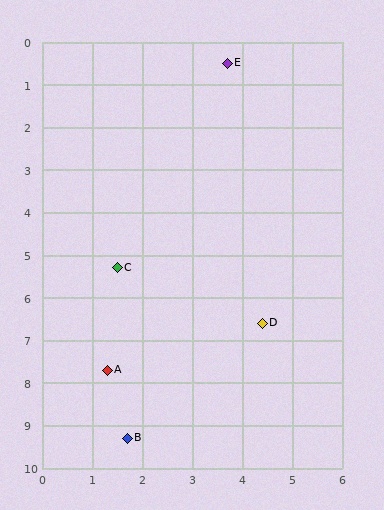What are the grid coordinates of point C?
Point C is at approximately (1.5, 5.3).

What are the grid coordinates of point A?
Point A is at approximately (1.3, 7.7).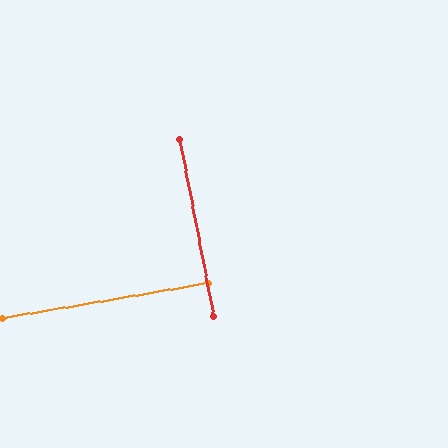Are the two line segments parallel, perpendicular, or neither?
Perpendicular — they meet at approximately 89°.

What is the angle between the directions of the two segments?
Approximately 89 degrees.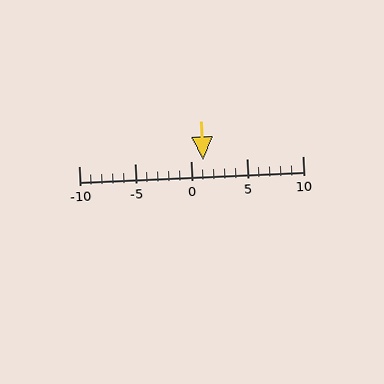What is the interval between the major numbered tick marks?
The major tick marks are spaced 5 units apart.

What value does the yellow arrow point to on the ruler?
The yellow arrow points to approximately 1.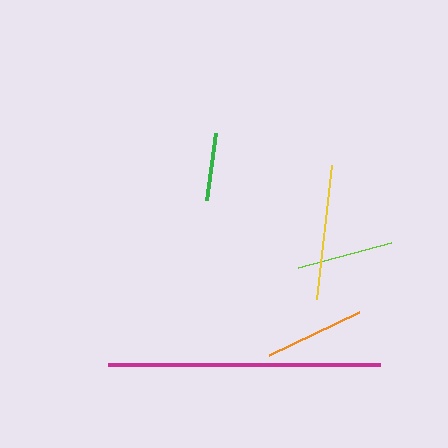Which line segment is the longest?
The magenta line is the longest at approximately 272 pixels.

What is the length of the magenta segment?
The magenta segment is approximately 272 pixels long.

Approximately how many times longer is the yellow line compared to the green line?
The yellow line is approximately 2.0 times the length of the green line.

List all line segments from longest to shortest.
From longest to shortest: magenta, yellow, orange, lime, green.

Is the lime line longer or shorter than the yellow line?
The yellow line is longer than the lime line.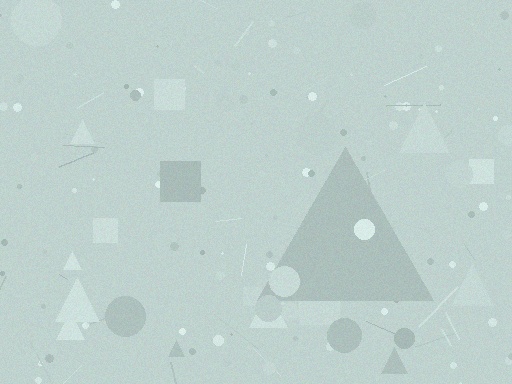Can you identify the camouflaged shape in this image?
The camouflaged shape is a triangle.